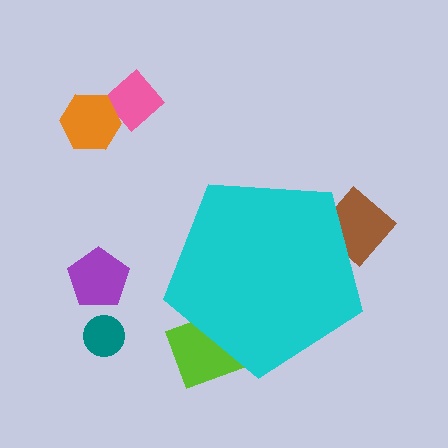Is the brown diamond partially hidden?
Yes, the brown diamond is partially hidden behind the cyan pentagon.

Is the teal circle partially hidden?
No, the teal circle is fully visible.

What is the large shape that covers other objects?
A cyan pentagon.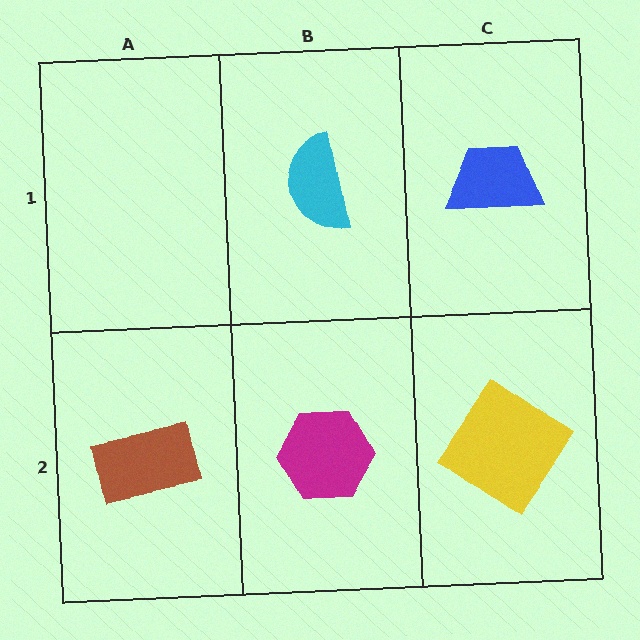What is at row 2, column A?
A brown rectangle.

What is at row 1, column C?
A blue trapezoid.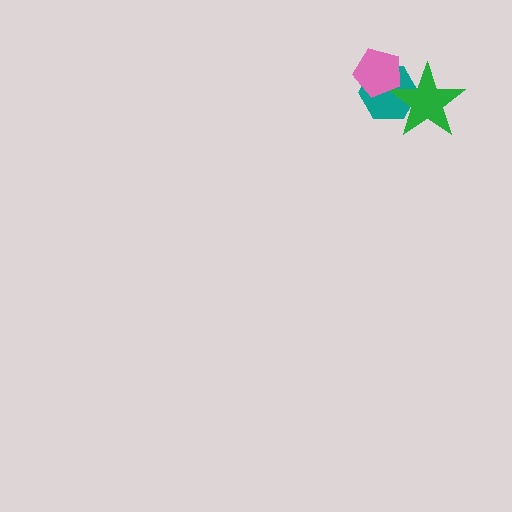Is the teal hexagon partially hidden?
Yes, it is partially covered by another shape.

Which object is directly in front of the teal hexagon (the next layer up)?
The green star is directly in front of the teal hexagon.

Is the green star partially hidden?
Yes, it is partially covered by another shape.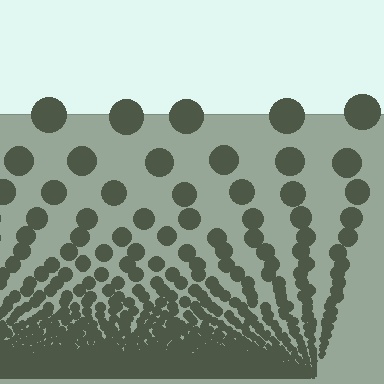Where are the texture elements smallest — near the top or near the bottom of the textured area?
Near the bottom.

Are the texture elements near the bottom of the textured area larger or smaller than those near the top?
Smaller. The gradient is inverted — elements near the bottom are smaller and denser.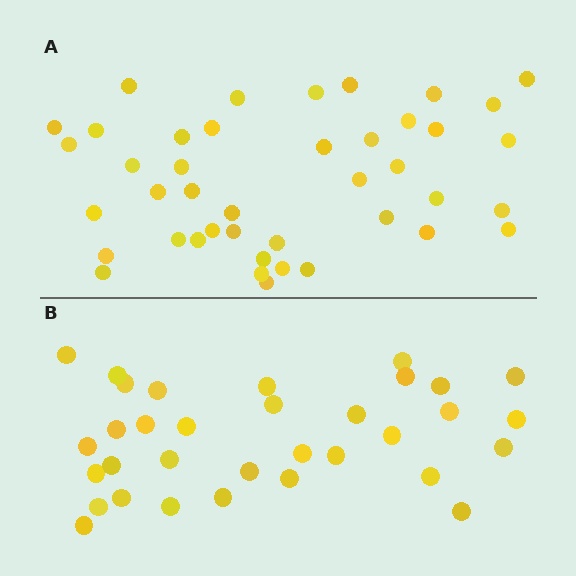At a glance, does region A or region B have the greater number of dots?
Region A (the top region) has more dots.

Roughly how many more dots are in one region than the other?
Region A has roughly 8 or so more dots than region B.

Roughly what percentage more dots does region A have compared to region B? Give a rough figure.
About 25% more.